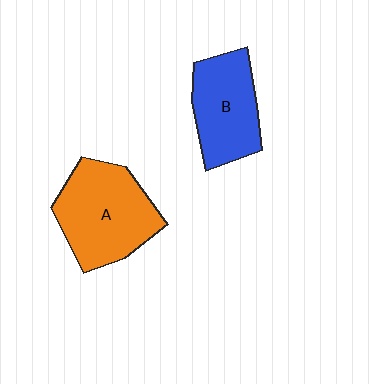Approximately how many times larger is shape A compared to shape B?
Approximately 1.3 times.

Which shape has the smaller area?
Shape B (blue).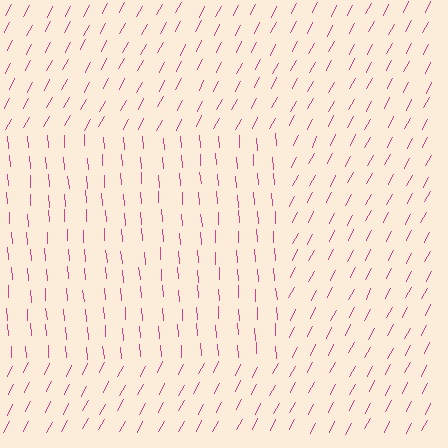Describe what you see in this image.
The image is filled with small magenta line segments. A rectangle region in the image has lines oriented differently from the surrounding lines, creating a visible texture boundary.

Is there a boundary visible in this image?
Yes, there is a texture boundary formed by a change in line orientation.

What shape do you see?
I see a rectangle.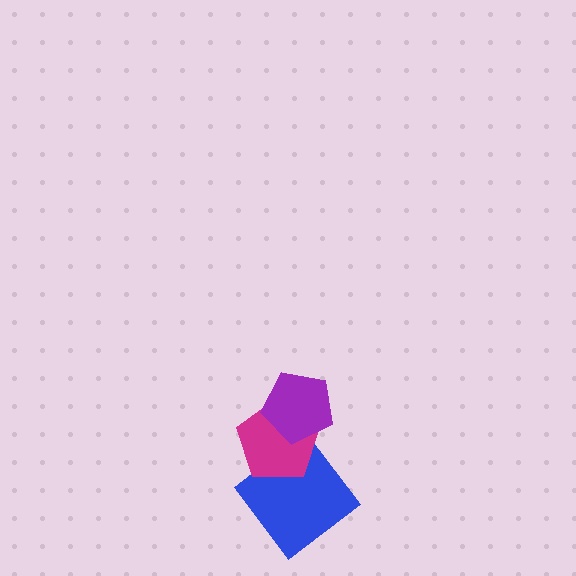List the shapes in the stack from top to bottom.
From top to bottom: the purple pentagon, the magenta pentagon, the blue diamond.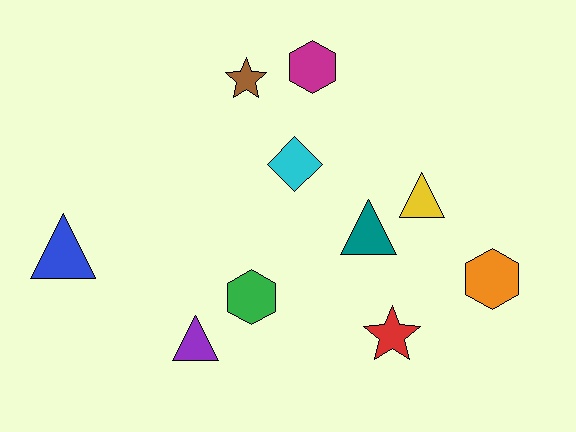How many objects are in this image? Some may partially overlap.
There are 10 objects.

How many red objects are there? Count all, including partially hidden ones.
There is 1 red object.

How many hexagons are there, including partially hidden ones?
There are 3 hexagons.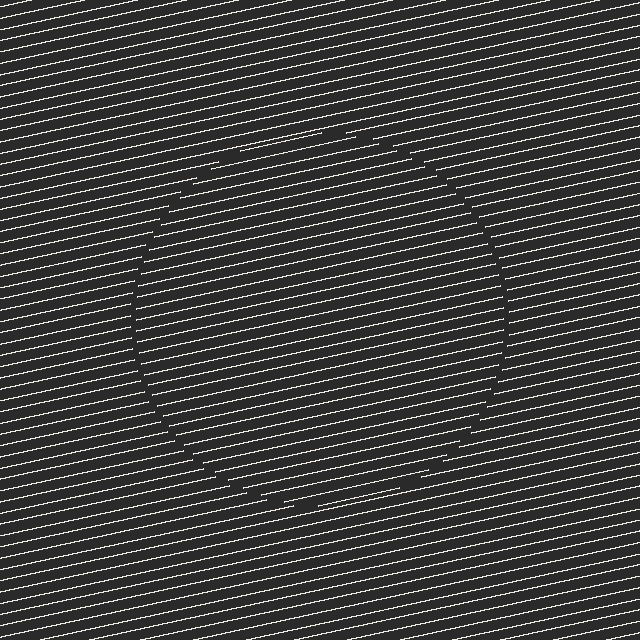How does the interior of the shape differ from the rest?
The interior of the shape contains the same grating, shifted by half a period — the contour is defined by the phase discontinuity where line-ends from the inner and outer gratings abut.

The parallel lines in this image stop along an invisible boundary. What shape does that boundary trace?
An illusory circle. The interior of the shape contains the same grating, shifted by half a period — the contour is defined by the phase discontinuity where line-ends from the inner and outer gratings abut.